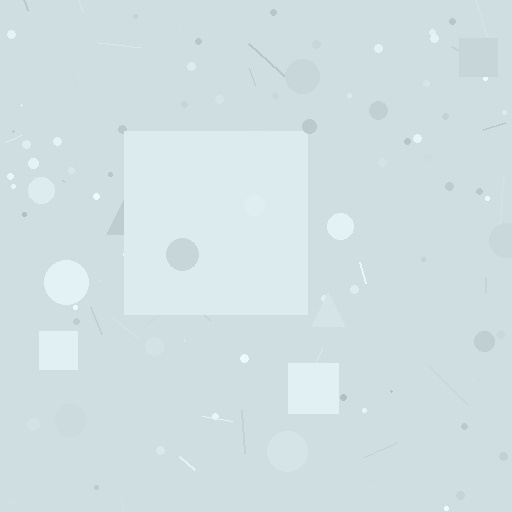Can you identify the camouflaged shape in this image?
The camouflaged shape is a square.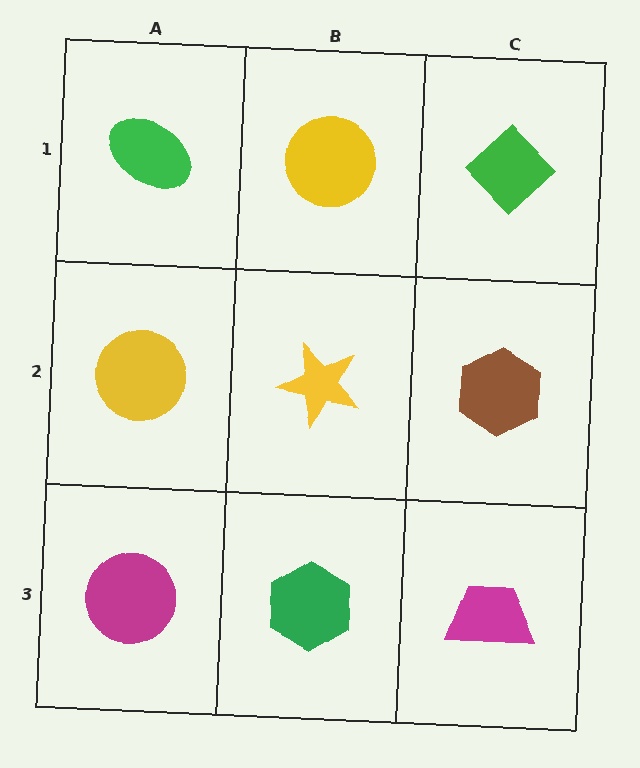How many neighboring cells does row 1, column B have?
3.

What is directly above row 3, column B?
A yellow star.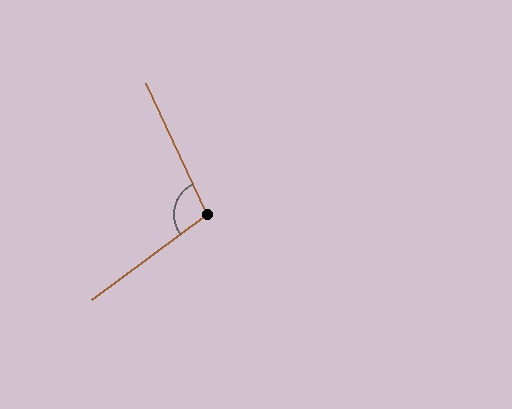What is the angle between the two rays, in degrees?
Approximately 101 degrees.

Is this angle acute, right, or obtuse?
It is obtuse.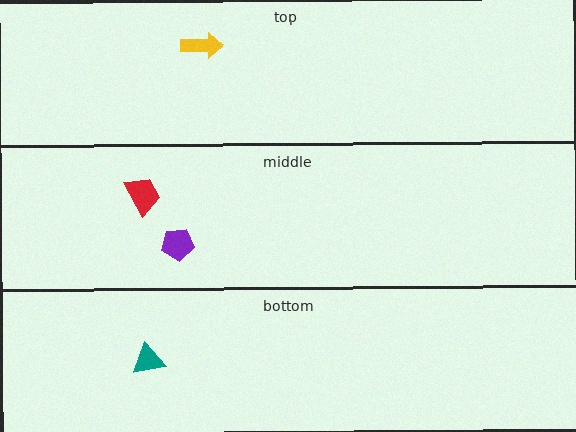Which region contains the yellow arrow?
The top region.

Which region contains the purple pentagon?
The middle region.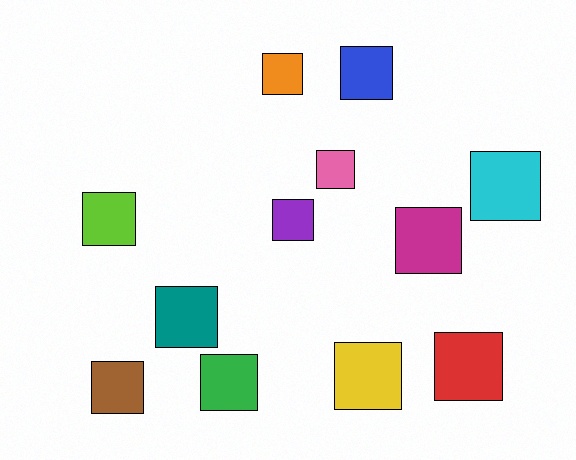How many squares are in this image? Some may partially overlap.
There are 12 squares.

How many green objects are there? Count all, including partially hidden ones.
There is 1 green object.